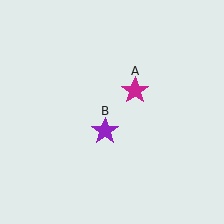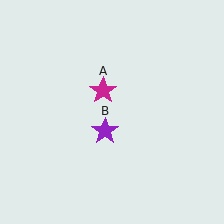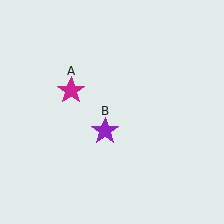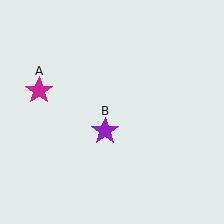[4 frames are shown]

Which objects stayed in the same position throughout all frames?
Purple star (object B) remained stationary.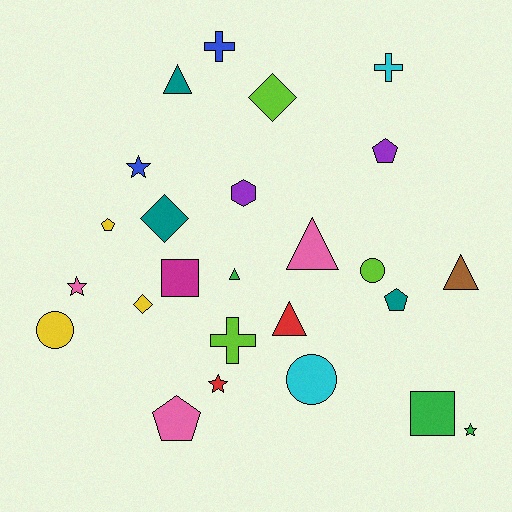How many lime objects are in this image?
There are 3 lime objects.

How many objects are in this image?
There are 25 objects.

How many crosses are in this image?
There are 3 crosses.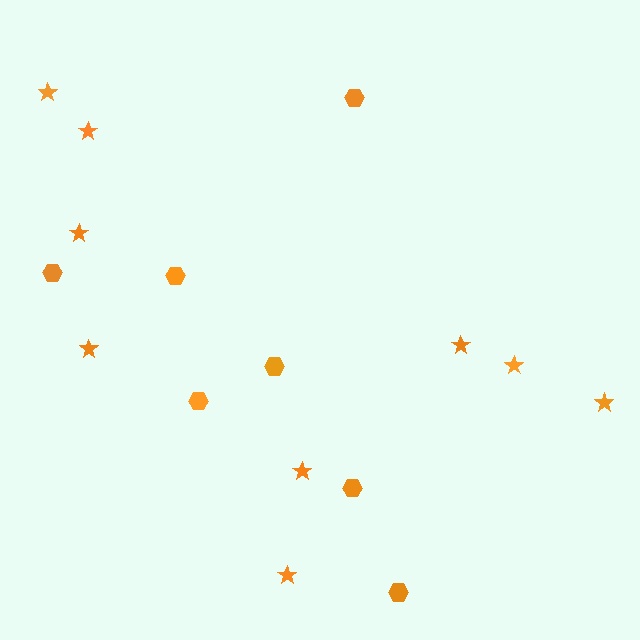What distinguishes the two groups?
There are 2 groups: one group of stars (9) and one group of hexagons (7).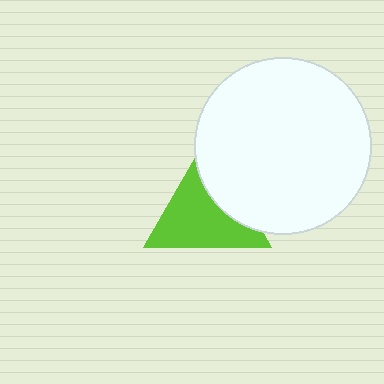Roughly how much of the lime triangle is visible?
Most of it is visible (roughly 68%).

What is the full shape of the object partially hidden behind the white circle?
The partially hidden object is a lime triangle.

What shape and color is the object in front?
The object in front is a white circle.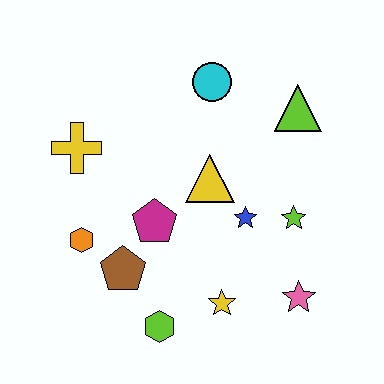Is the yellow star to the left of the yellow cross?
No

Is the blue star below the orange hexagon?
No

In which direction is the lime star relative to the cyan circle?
The lime star is below the cyan circle.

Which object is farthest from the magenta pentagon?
The lime triangle is farthest from the magenta pentagon.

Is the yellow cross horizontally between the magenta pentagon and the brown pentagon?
No